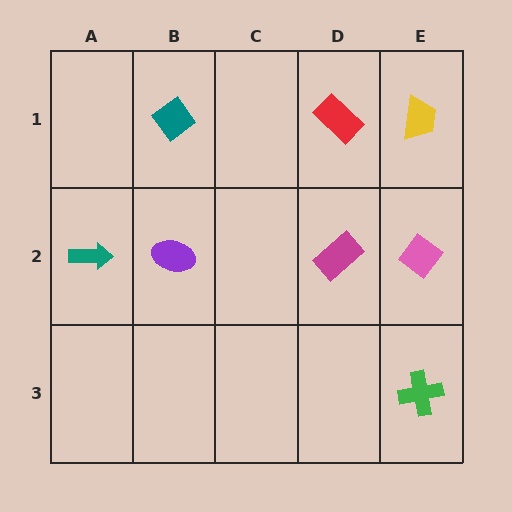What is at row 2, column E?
A pink diamond.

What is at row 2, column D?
A magenta rectangle.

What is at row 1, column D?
A red rectangle.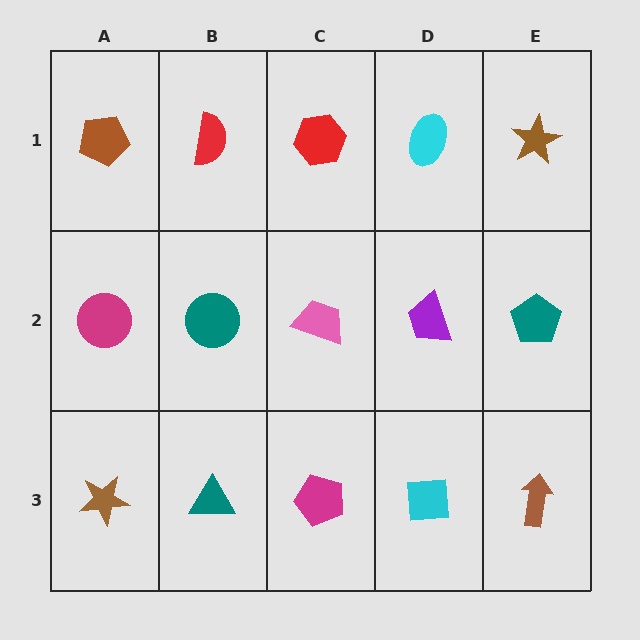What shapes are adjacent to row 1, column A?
A magenta circle (row 2, column A), a red semicircle (row 1, column B).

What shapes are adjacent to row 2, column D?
A cyan ellipse (row 1, column D), a cyan square (row 3, column D), a pink trapezoid (row 2, column C), a teal pentagon (row 2, column E).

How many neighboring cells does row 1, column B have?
3.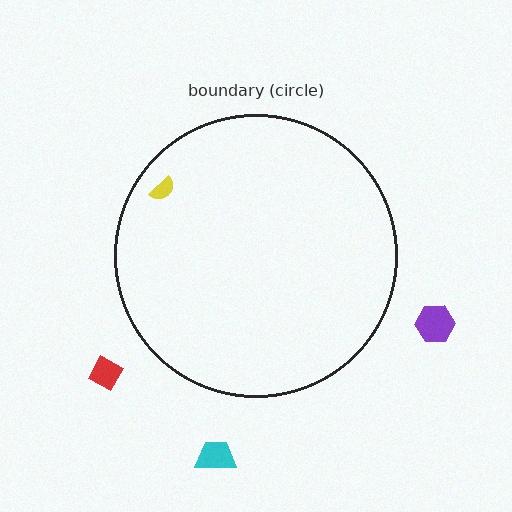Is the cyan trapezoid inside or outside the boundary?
Outside.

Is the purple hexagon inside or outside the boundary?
Outside.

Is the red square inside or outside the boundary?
Outside.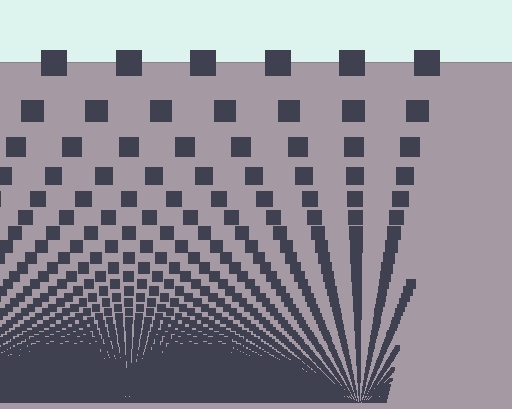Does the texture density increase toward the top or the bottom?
Density increases toward the bottom.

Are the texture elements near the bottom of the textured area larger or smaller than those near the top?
Smaller. The gradient is inverted — elements near the bottom are smaller and denser.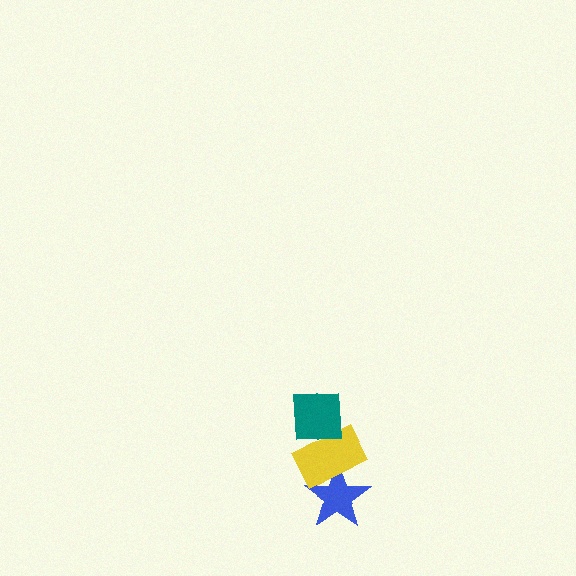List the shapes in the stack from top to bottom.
From top to bottom: the teal square, the yellow rectangle, the blue star.